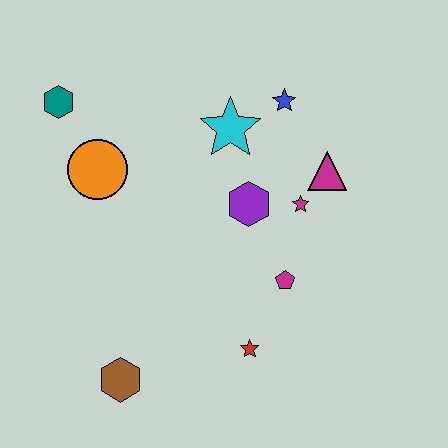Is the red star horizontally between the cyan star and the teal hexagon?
No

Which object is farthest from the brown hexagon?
The blue star is farthest from the brown hexagon.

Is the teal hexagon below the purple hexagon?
No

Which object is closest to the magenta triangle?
The magenta star is closest to the magenta triangle.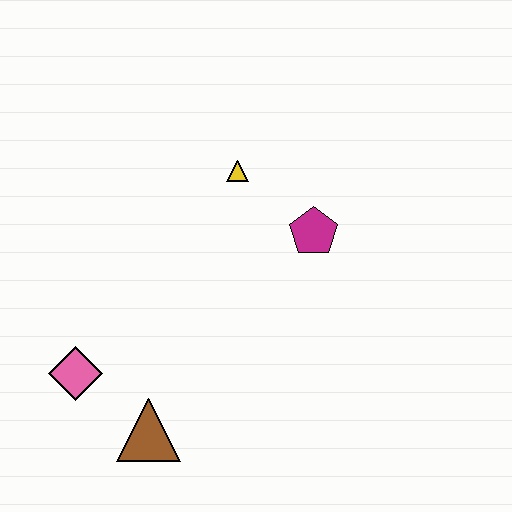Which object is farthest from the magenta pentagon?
The pink diamond is farthest from the magenta pentagon.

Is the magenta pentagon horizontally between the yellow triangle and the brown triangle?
No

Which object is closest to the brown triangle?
The pink diamond is closest to the brown triangle.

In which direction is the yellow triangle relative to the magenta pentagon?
The yellow triangle is to the left of the magenta pentagon.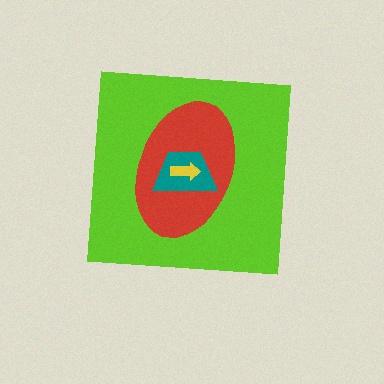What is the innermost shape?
The yellow arrow.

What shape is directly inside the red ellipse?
The teal trapezoid.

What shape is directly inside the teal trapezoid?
The yellow arrow.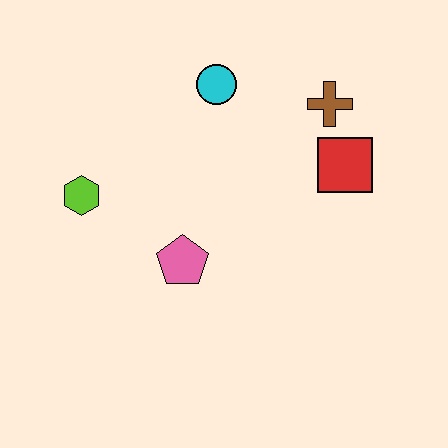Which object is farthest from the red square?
The lime hexagon is farthest from the red square.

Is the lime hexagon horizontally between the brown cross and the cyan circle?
No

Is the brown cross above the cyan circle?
No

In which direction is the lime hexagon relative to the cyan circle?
The lime hexagon is to the left of the cyan circle.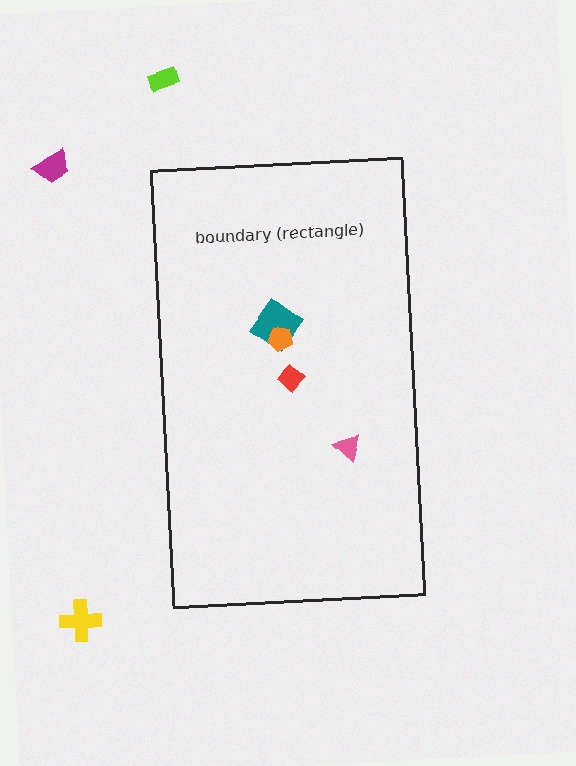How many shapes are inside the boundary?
4 inside, 3 outside.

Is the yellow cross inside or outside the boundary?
Outside.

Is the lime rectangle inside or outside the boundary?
Outside.